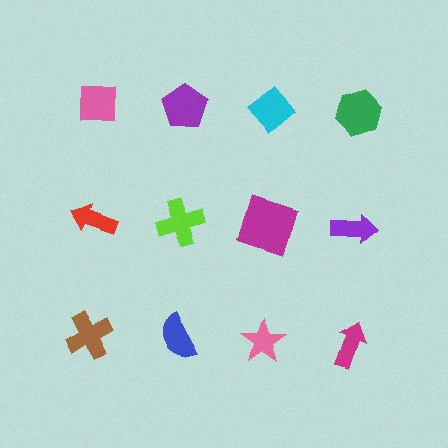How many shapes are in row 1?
4 shapes.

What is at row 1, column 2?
A purple pentagon.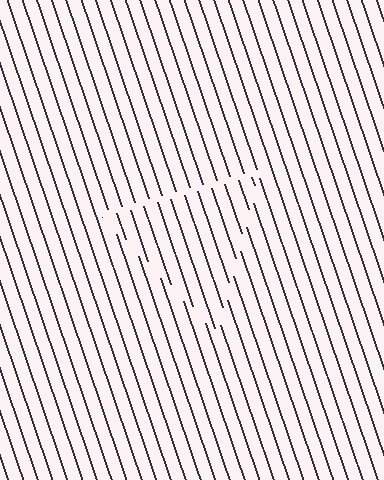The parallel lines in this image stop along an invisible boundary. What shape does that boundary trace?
An illusory triangle. The interior of the shape contains the same grating, shifted by half a period — the contour is defined by the phase discontinuity where line-ends from the inner and outer gratings abut.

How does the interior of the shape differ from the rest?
The interior of the shape contains the same grating, shifted by half a period — the contour is defined by the phase discontinuity where line-ends from the inner and outer gratings abut.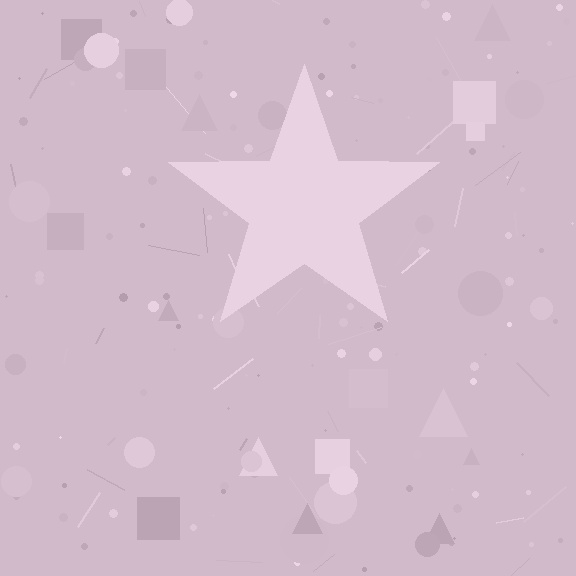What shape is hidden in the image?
A star is hidden in the image.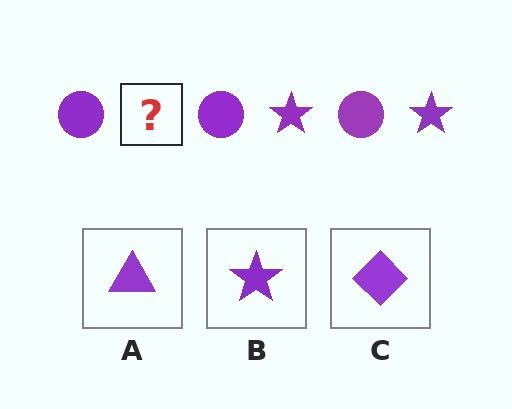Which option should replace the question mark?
Option B.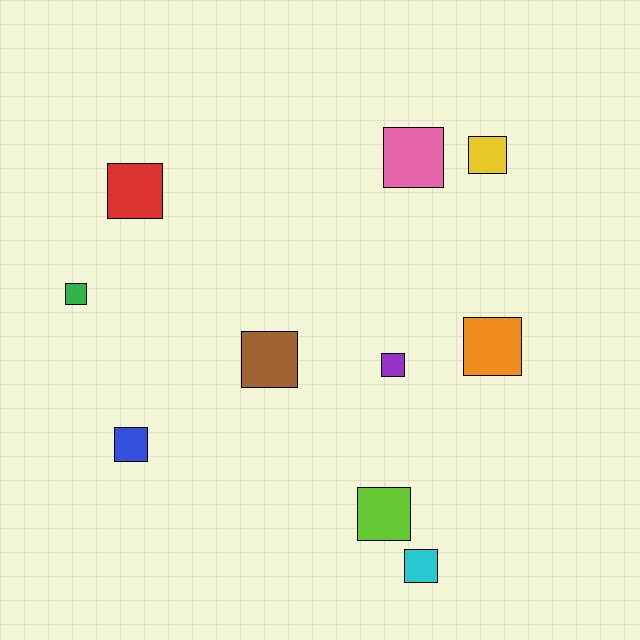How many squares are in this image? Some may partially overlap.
There are 10 squares.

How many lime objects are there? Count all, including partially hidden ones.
There is 1 lime object.